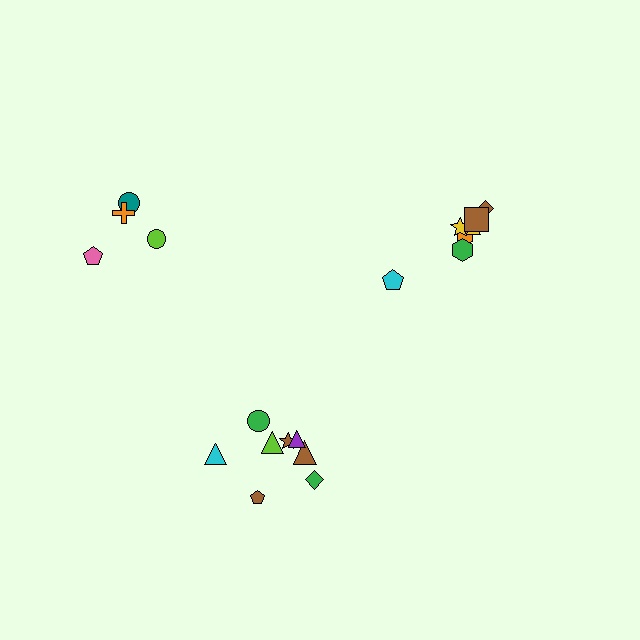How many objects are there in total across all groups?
There are 19 objects.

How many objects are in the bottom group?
There are 8 objects.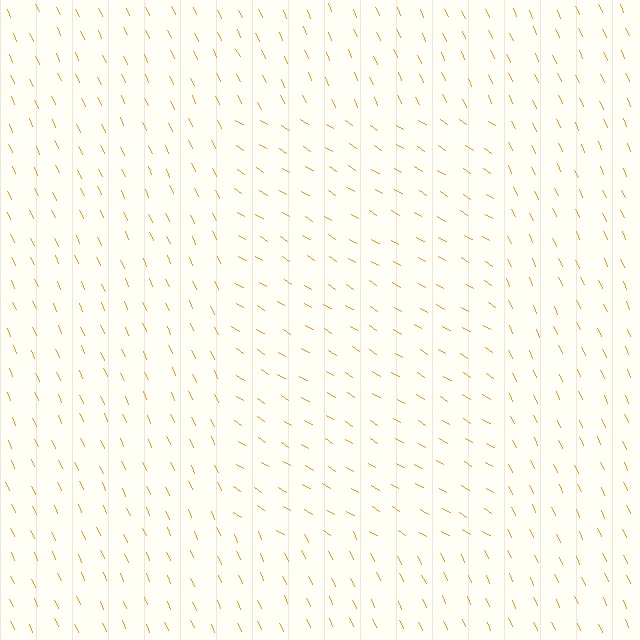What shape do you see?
I see a rectangle.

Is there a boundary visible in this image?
Yes, there is a texture boundary formed by a change in line orientation.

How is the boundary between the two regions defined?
The boundary is defined purely by a change in line orientation (approximately 33 degrees difference). All lines are the same color and thickness.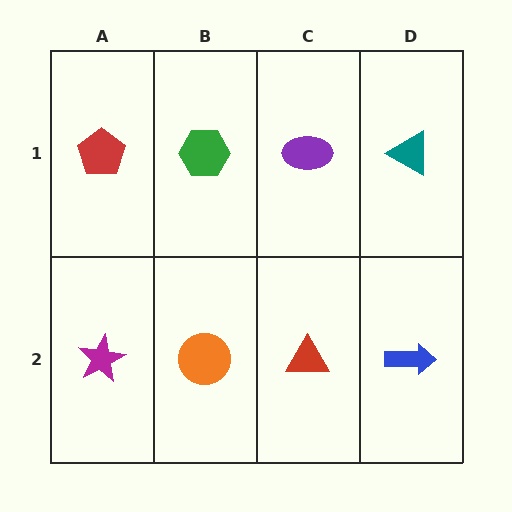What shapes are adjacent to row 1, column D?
A blue arrow (row 2, column D), a purple ellipse (row 1, column C).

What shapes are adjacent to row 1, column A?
A magenta star (row 2, column A), a green hexagon (row 1, column B).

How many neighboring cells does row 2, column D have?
2.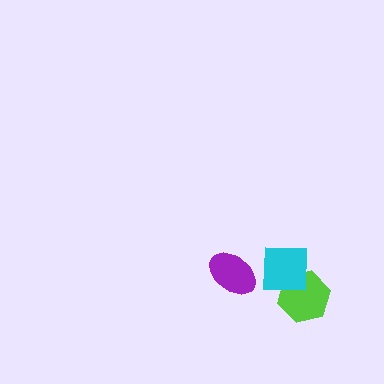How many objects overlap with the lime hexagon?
1 object overlaps with the lime hexagon.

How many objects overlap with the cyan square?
1 object overlaps with the cyan square.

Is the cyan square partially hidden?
No, no other shape covers it.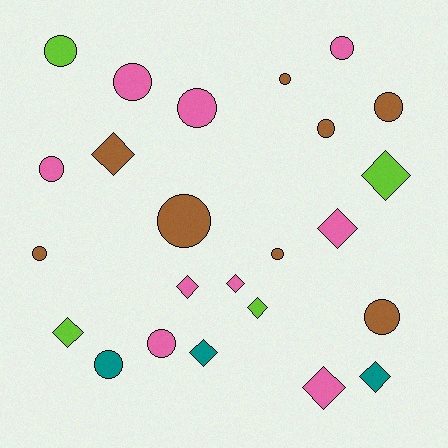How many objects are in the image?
There are 24 objects.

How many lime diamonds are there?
There are 3 lime diamonds.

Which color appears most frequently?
Pink, with 9 objects.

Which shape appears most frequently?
Circle, with 14 objects.